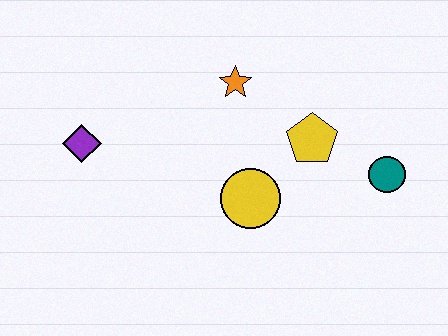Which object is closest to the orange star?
The yellow pentagon is closest to the orange star.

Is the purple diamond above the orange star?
No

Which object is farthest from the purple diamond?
The teal circle is farthest from the purple diamond.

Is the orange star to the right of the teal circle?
No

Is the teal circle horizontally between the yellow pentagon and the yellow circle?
No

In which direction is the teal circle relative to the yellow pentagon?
The teal circle is to the right of the yellow pentagon.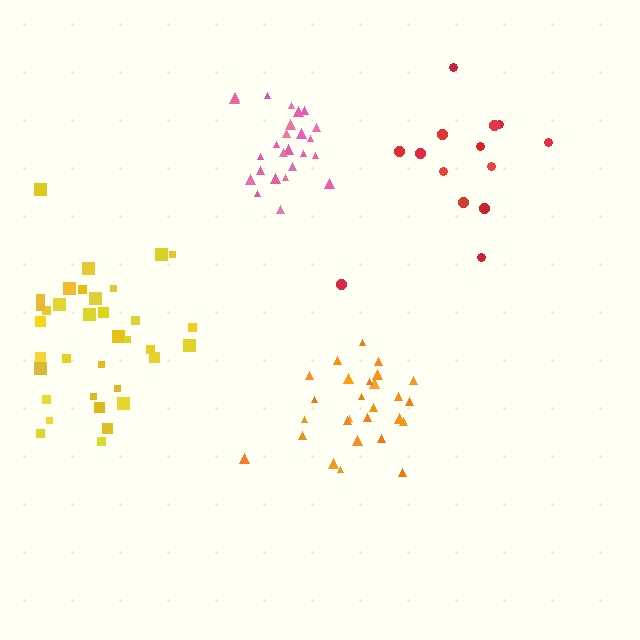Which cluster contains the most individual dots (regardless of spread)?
Yellow (35).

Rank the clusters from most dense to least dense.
orange, pink, yellow, red.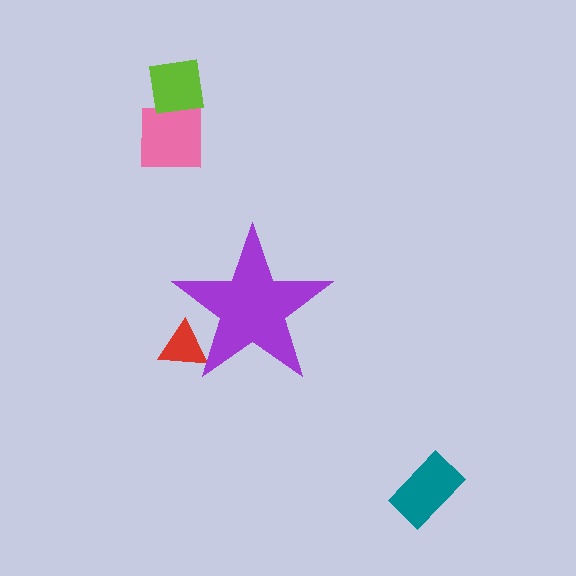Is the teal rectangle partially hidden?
No, the teal rectangle is fully visible.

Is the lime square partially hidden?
No, the lime square is fully visible.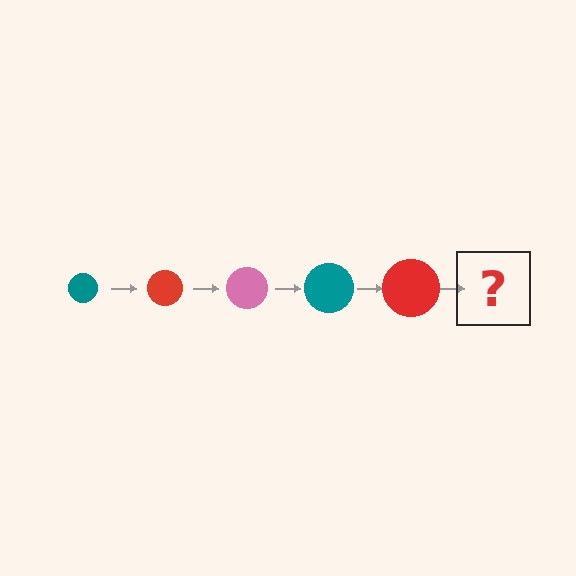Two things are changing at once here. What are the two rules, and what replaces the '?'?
The two rules are that the circle grows larger each step and the color cycles through teal, red, and pink. The '?' should be a pink circle, larger than the previous one.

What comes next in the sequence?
The next element should be a pink circle, larger than the previous one.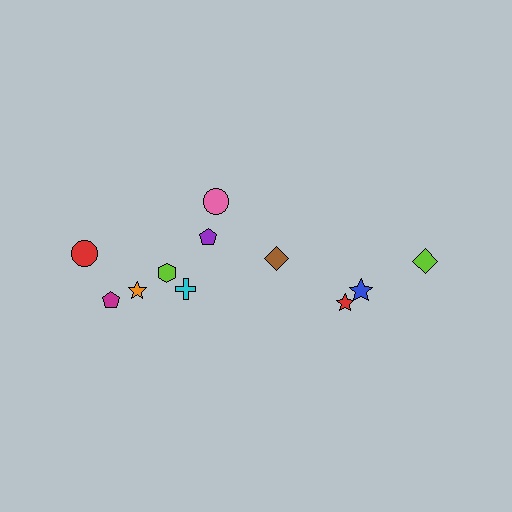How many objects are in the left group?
There are 7 objects.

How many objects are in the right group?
There are 4 objects.